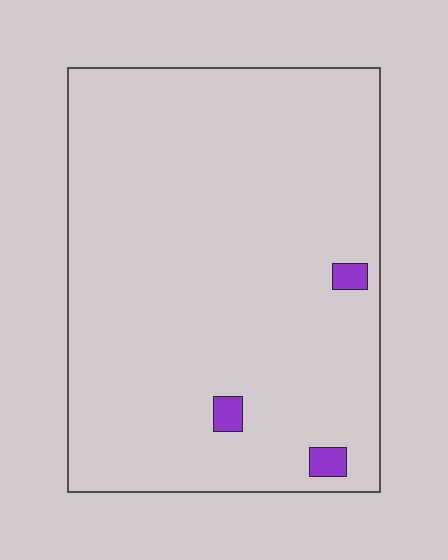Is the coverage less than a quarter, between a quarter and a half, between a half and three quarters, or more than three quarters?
Less than a quarter.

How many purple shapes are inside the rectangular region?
3.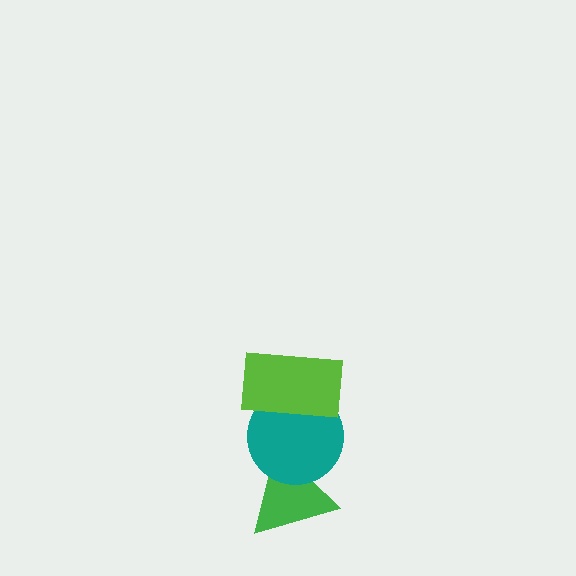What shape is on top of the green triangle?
The teal circle is on top of the green triangle.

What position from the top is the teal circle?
The teal circle is 2nd from the top.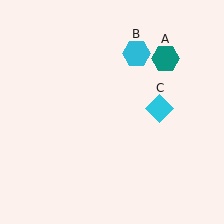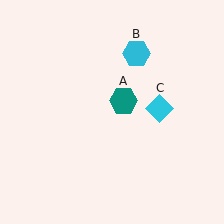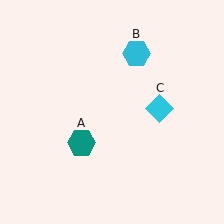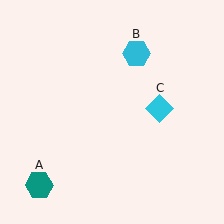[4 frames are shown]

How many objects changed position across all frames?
1 object changed position: teal hexagon (object A).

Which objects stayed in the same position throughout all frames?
Cyan hexagon (object B) and cyan diamond (object C) remained stationary.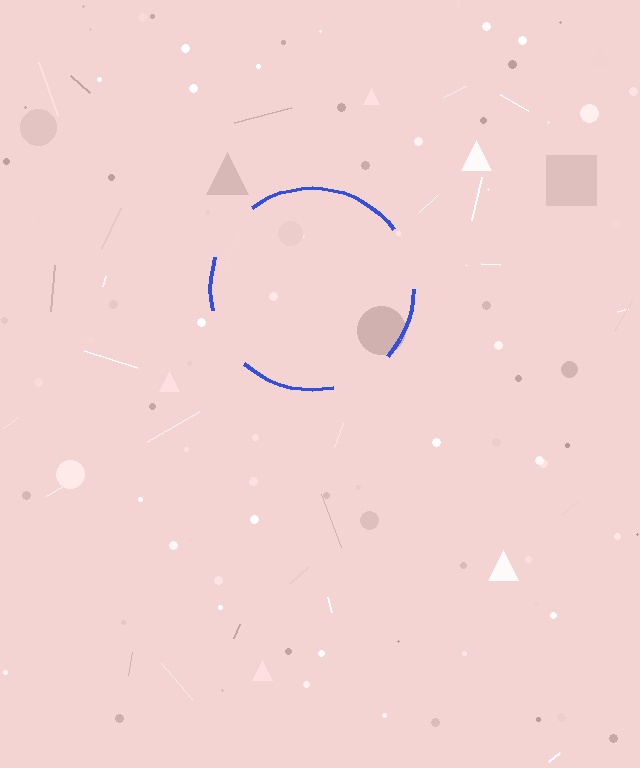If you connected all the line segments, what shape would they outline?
They would outline a circle.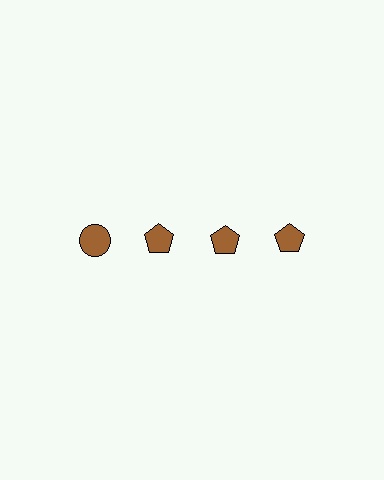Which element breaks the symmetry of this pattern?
The brown circle in the top row, leftmost column breaks the symmetry. All other shapes are brown pentagons.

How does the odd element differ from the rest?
It has a different shape: circle instead of pentagon.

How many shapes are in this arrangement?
There are 4 shapes arranged in a grid pattern.